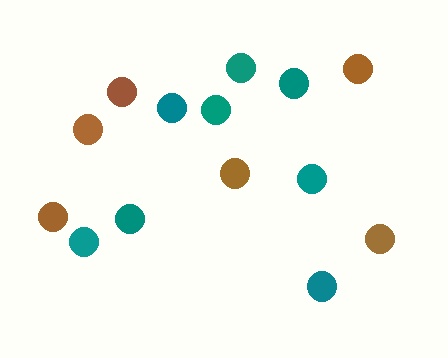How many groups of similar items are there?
There are 2 groups: one group of teal circles (8) and one group of brown circles (6).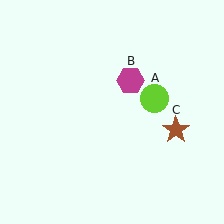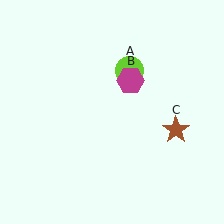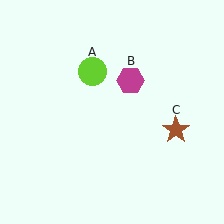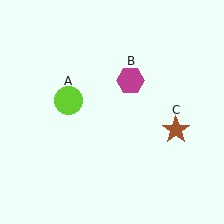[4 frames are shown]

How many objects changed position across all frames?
1 object changed position: lime circle (object A).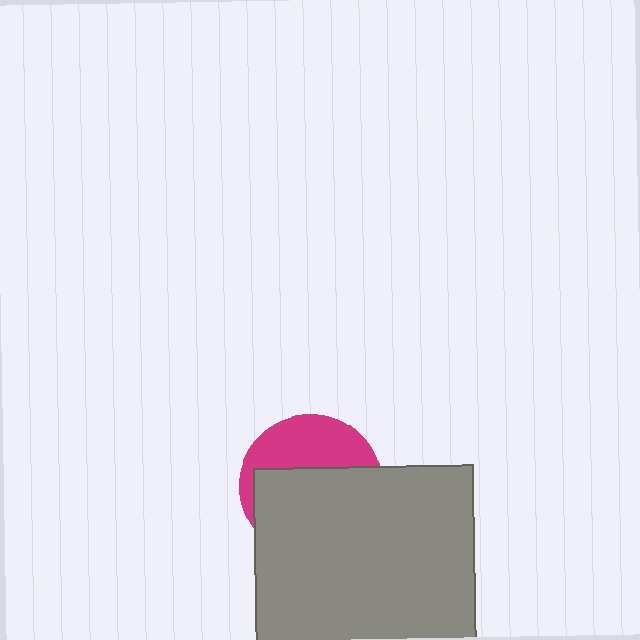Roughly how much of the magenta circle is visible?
A small part of it is visible (roughly 38%).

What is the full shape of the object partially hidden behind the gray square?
The partially hidden object is a magenta circle.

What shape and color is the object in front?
The object in front is a gray square.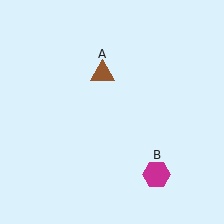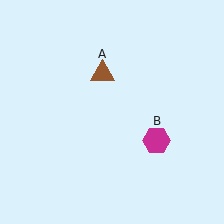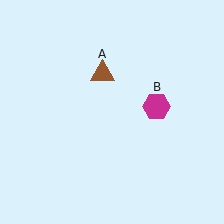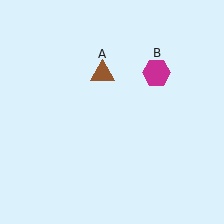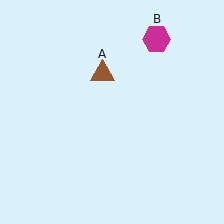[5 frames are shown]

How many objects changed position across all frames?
1 object changed position: magenta hexagon (object B).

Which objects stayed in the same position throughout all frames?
Brown triangle (object A) remained stationary.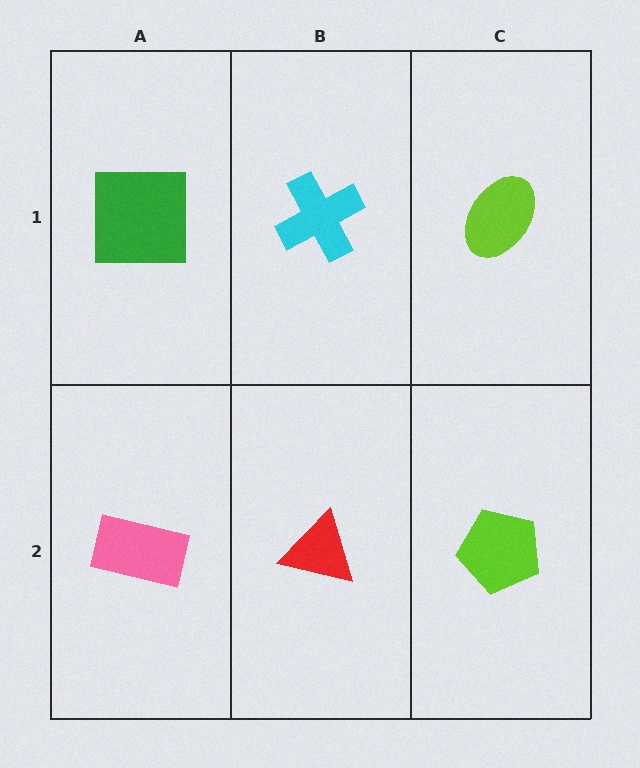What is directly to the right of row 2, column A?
A red triangle.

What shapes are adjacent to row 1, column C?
A lime pentagon (row 2, column C), a cyan cross (row 1, column B).